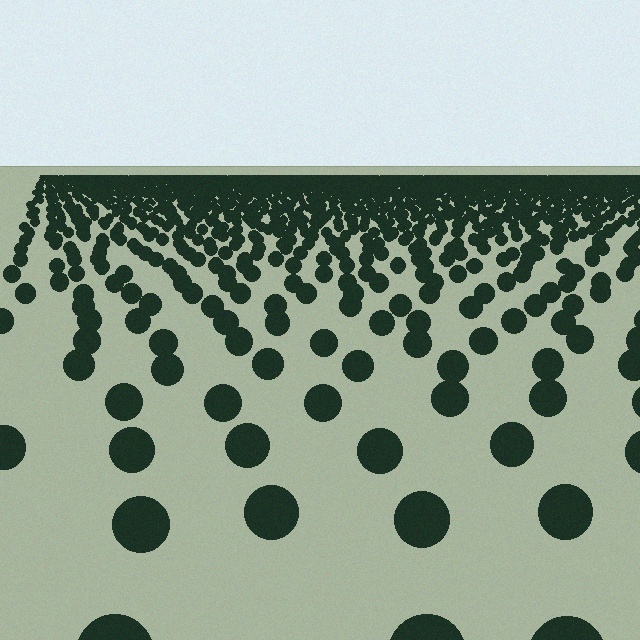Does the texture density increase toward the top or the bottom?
Density increases toward the top.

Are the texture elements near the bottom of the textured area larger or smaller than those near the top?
Larger. Near the bottom, elements are closer to the viewer and appear at a bigger on-screen size.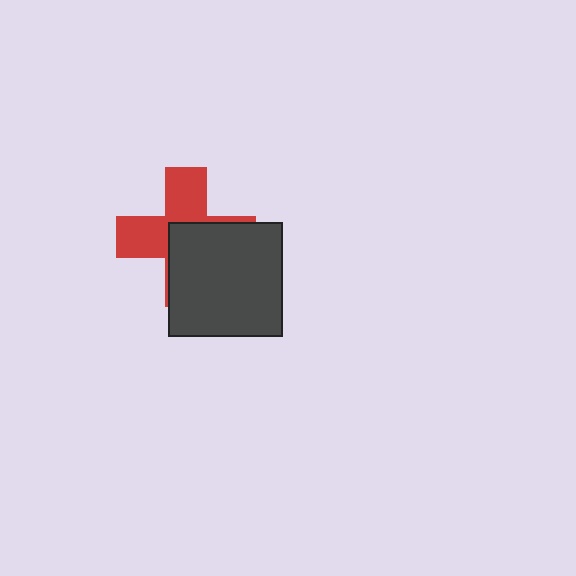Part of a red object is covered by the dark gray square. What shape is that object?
It is a cross.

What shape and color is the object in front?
The object in front is a dark gray square.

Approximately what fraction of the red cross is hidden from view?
Roughly 52% of the red cross is hidden behind the dark gray square.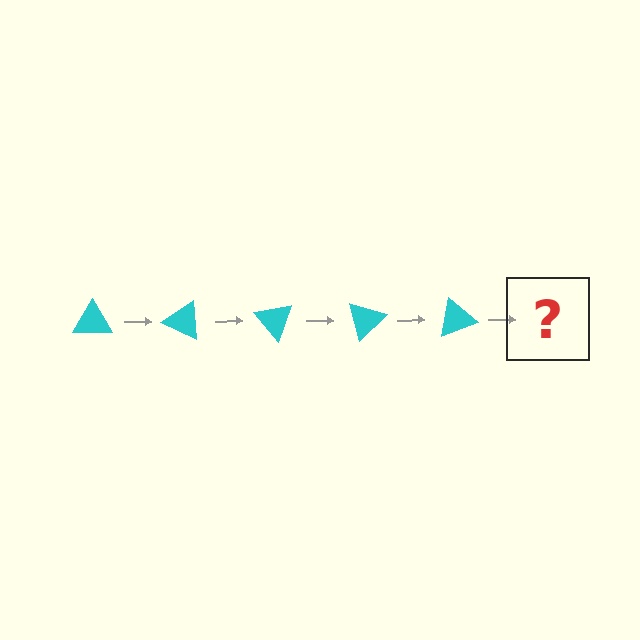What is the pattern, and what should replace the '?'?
The pattern is that the triangle rotates 25 degrees each step. The '?' should be a cyan triangle rotated 125 degrees.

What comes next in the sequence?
The next element should be a cyan triangle rotated 125 degrees.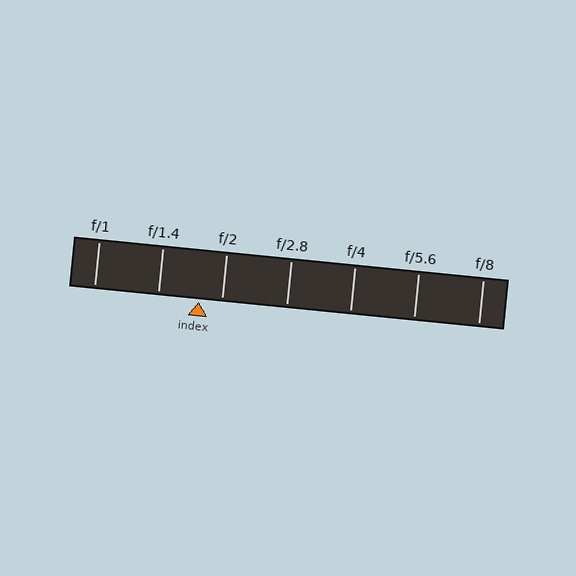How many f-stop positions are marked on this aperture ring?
There are 7 f-stop positions marked.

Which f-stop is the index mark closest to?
The index mark is closest to f/2.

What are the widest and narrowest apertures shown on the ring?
The widest aperture shown is f/1 and the narrowest is f/8.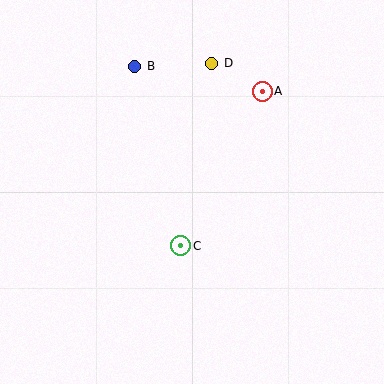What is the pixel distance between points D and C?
The distance between D and C is 185 pixels.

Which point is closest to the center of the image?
Point C at (181, 246) is closest to the center.